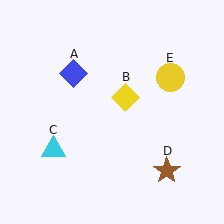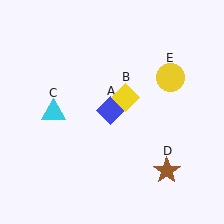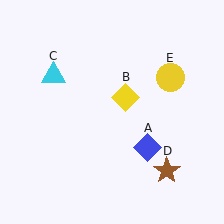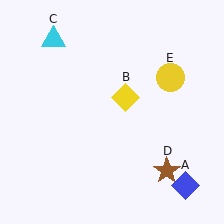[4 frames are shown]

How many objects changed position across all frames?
2 objects changed position: blue diamond (object A), cyan triangle (object C).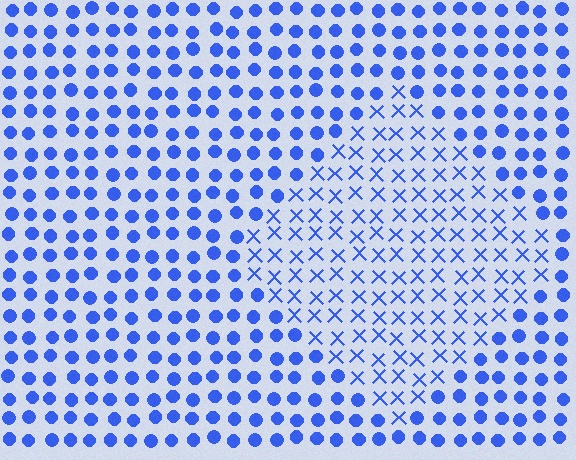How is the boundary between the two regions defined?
The boundary is defined by a change in element shape: X marks inside vs. circles outside. All elements share the same color and spacing.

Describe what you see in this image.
The image is filled with small blue elements arranged in a uniform grid. A diamond-shaped region contains X marks, while the surrounding area contains circles. The boundary is defined purely by the change in element shape.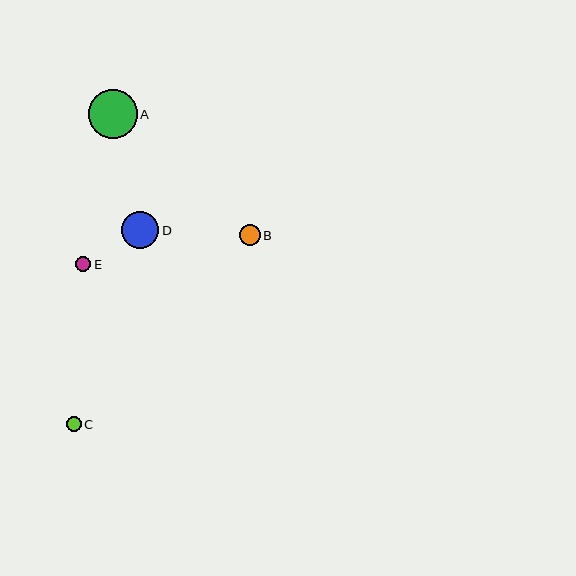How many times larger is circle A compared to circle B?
Circle A is approximately 2.3 times the size of circle B.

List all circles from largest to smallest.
From largest to smallest: A, D, B, E, C.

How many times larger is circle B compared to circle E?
Circle B is approximately 1.4 times the size of circle E.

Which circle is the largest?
Circle A is the largest with a size of approximately 49 pixels.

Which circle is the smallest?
Circle C is the smallest with a size of approximately 15 pixels.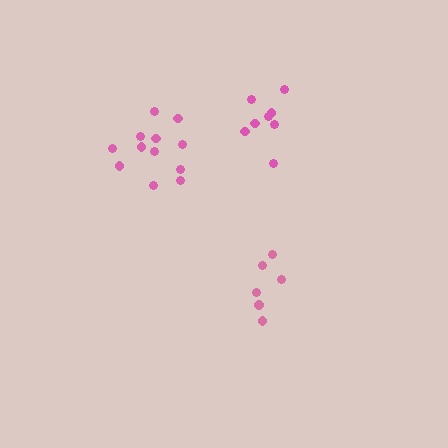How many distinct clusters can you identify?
There are 3 distinct clusters.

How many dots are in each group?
Group 1: 6 dots, Group 2: 8 dots, Group 3: 12 dots (26 total).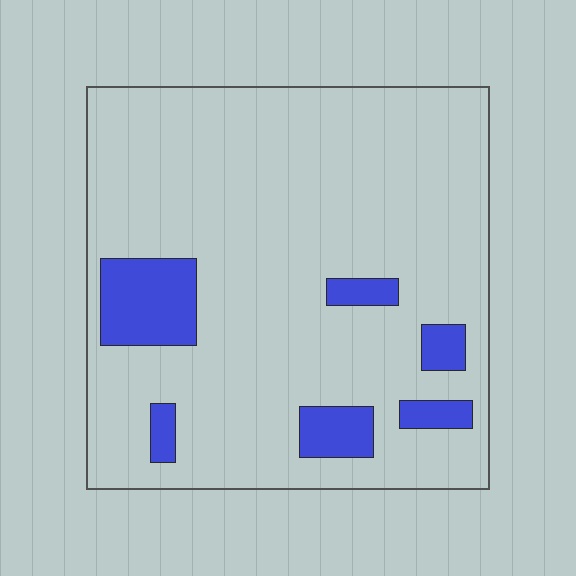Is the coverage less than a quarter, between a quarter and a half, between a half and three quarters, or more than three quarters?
Less than a quarter.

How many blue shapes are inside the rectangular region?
6.